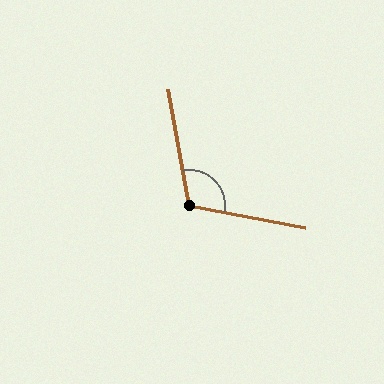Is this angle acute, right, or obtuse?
It is obtuse.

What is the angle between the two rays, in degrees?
Approximately 111 degrees.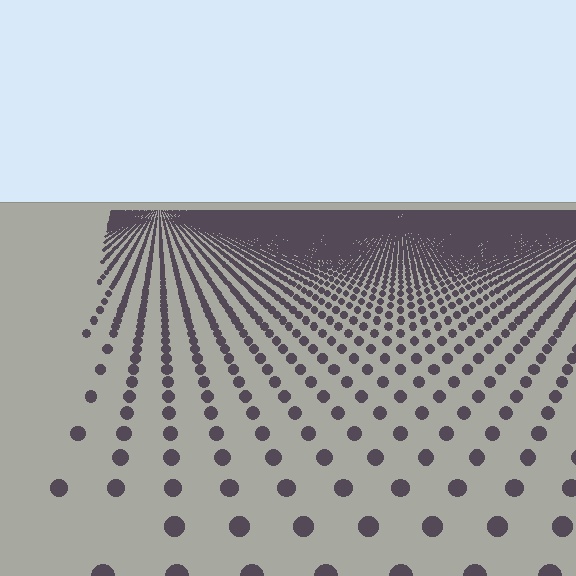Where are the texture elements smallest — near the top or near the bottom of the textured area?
Near the top.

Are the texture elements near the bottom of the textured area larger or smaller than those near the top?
Larger. Near the bottom, elements are closer to the viewer and appear at a bigger on-screen size.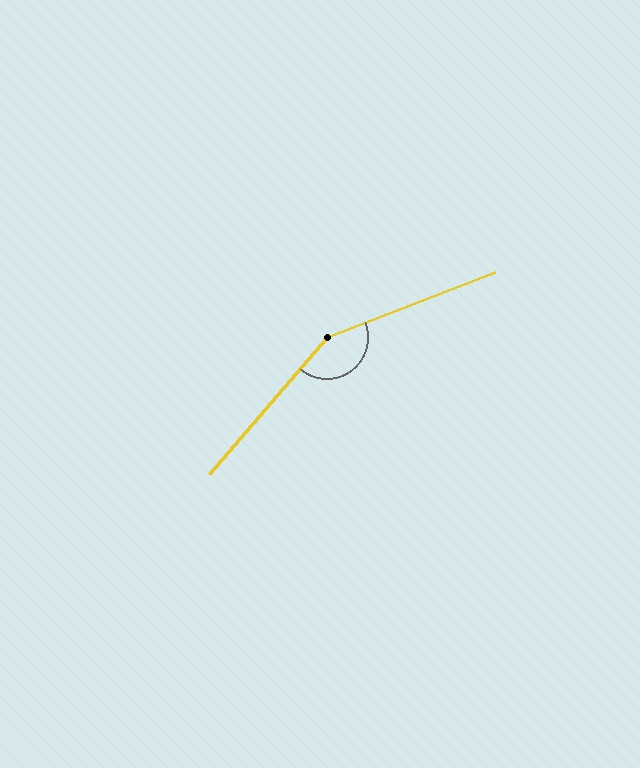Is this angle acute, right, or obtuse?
It is obtuse.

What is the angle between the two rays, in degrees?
Approximately 152 degrees.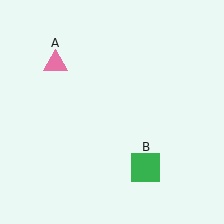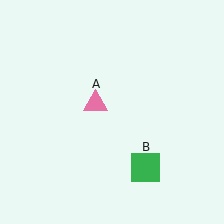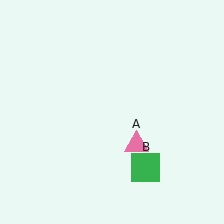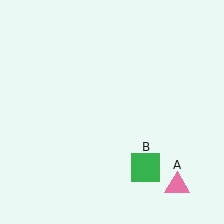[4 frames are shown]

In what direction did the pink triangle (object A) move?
The pink triangle (object A) moved down and to the right.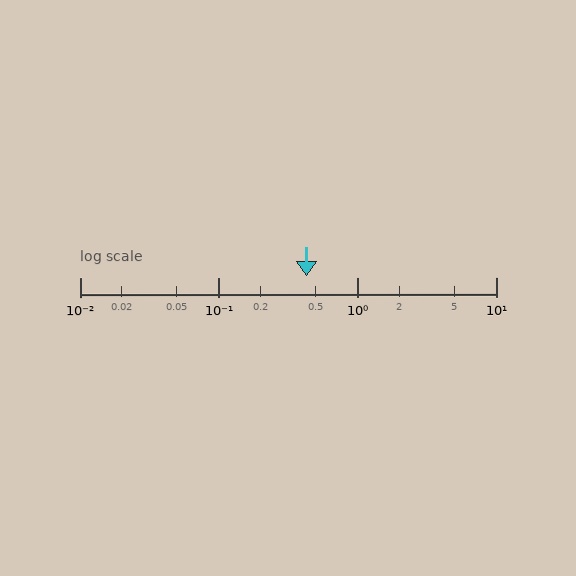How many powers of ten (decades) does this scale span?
The scale spans 3 decades, from 0.01 to 10.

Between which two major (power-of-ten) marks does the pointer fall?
The pointer is between 0.1 and 1.